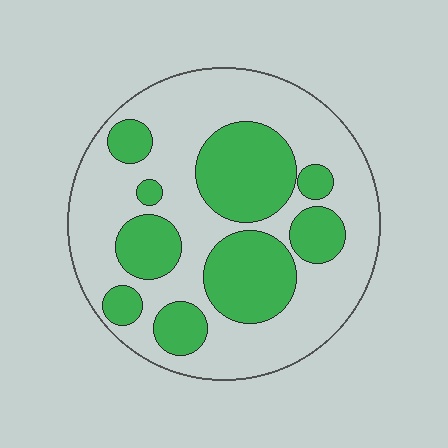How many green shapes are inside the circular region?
9.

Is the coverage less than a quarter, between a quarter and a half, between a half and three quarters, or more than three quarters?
Between a quarter and a half.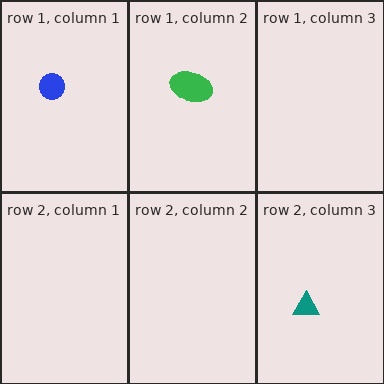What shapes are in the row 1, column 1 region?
The blue circle.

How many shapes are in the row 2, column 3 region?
1.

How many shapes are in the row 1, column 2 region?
1.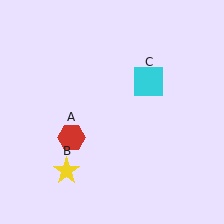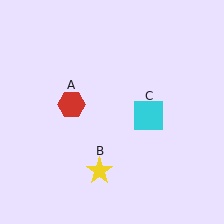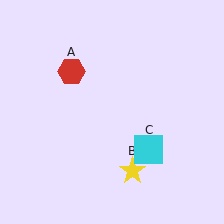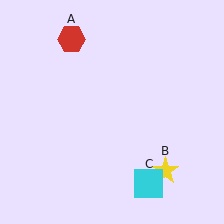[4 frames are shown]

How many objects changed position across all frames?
3 objects changed position: red hexagon (object A), yellow star (object B), cyan square (object C).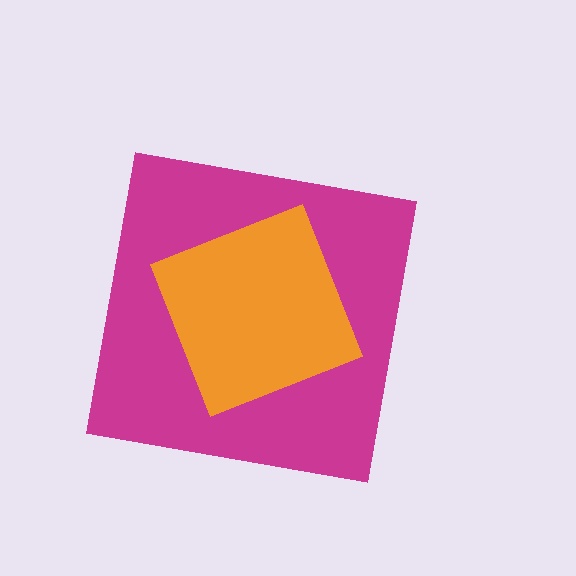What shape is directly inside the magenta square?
The orange square.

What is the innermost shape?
The orange square.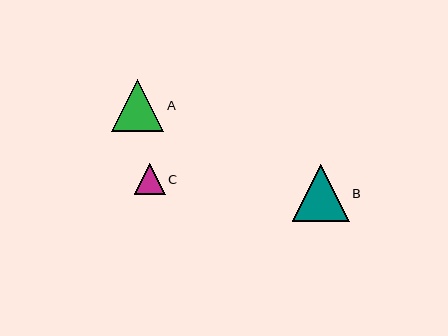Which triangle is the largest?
Triangle B is the largest with a size of approximately 57 pixels.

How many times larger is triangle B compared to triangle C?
Triangle B is approximately 1.8 times the size of triangle C.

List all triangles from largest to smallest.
From largest to smallest: B, A, C.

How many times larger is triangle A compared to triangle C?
Triangle A is approximately 1.7 times the size of triangle C.